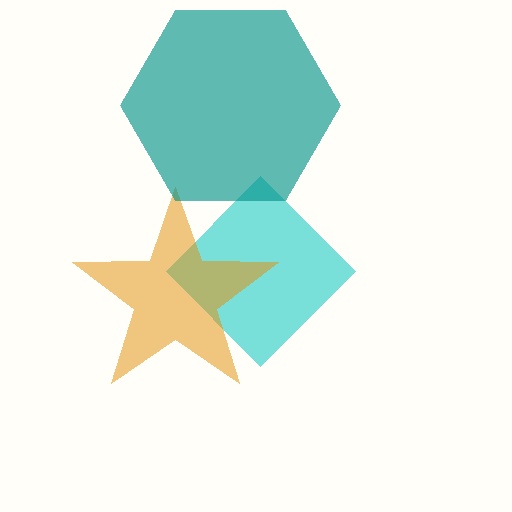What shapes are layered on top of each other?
The layered shapes are: a cyan diamond, an orange star, a teal hexagon.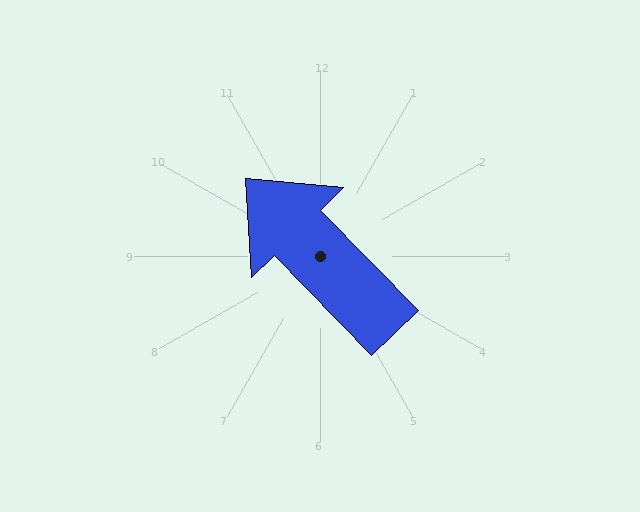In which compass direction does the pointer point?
Northwest.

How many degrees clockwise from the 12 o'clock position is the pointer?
Approximately 316 degrees.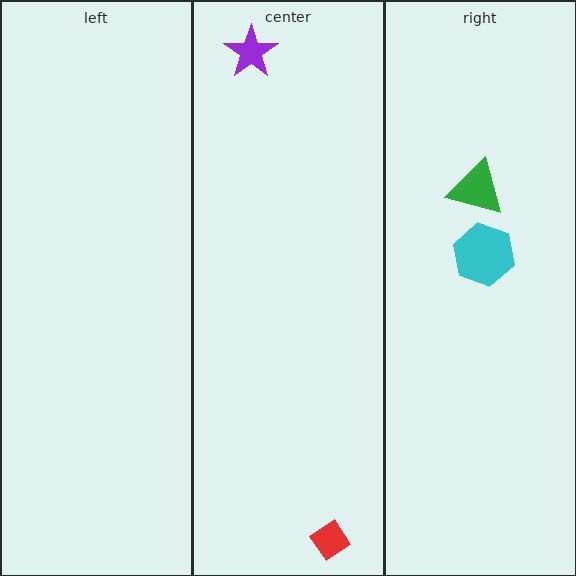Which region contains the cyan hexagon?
The right region.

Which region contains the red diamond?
The center region.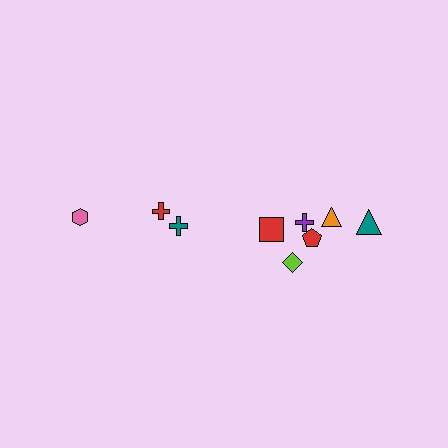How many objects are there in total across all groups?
There are 9 objects.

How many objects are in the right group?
There are 6 objects.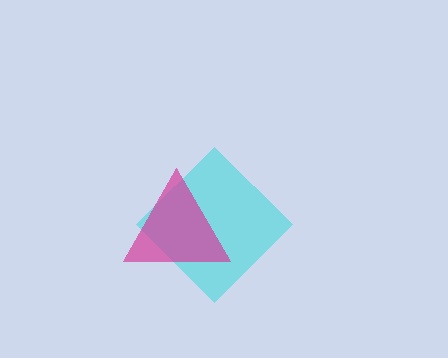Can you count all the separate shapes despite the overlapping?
Yes, there are 2 separate shapes.